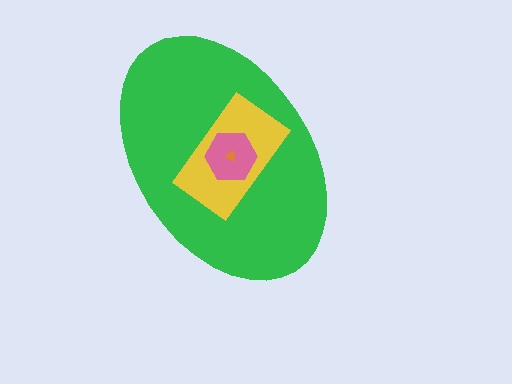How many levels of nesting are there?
4.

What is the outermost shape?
The green ellipse.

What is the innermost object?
The orange triangle.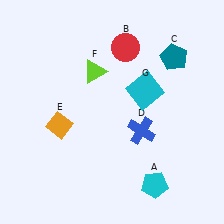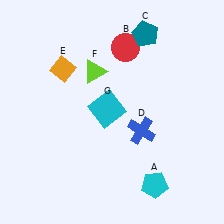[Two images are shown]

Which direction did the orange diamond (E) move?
The orange diamond (E) moved up.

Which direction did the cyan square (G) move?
The cyan square (G) moved left.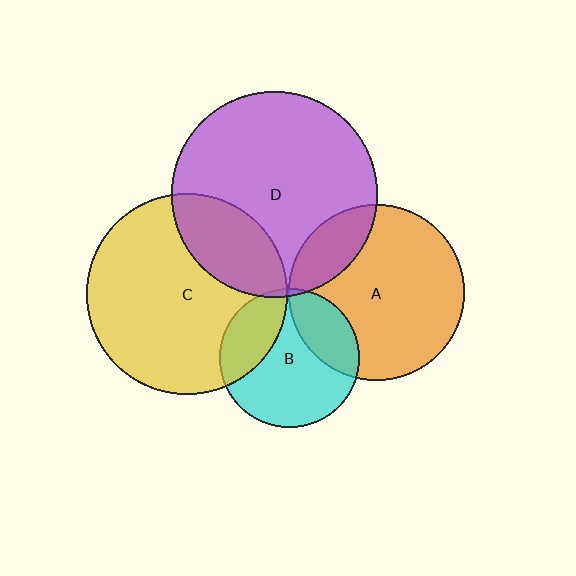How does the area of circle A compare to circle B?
Approximately 1.6 times.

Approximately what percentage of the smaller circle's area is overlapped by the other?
Approximately 5%.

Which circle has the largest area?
Circle D (purple).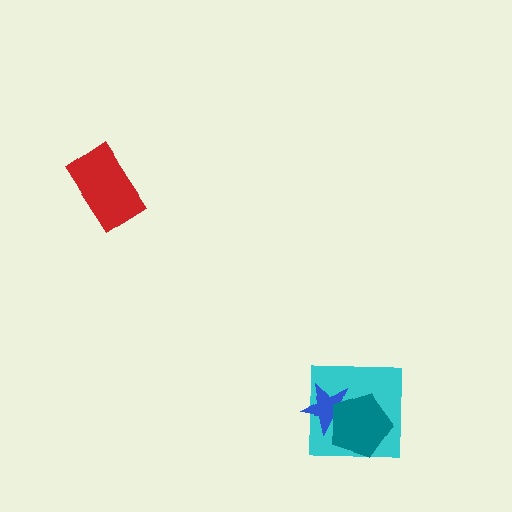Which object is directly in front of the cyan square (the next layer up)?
The blue star is directly in front of the cyan square.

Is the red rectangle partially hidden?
No, no other shape covers it.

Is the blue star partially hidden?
Yes, it is partially covered by another shape.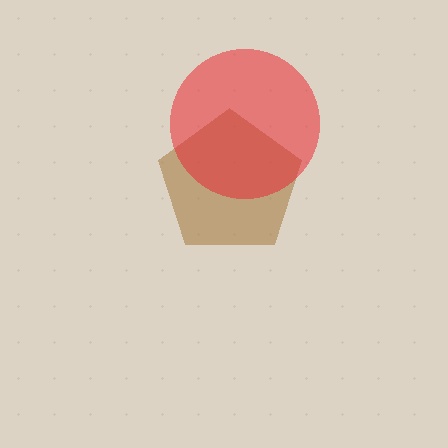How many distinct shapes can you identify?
There are 2 distinct shapes: a brown pentagon, a red circle.